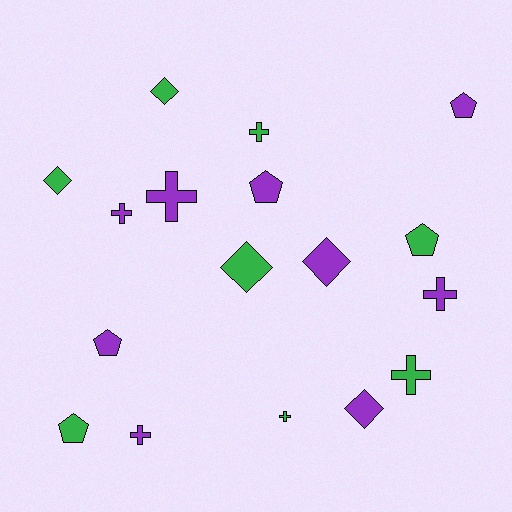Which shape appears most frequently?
Cross, with 7 objects.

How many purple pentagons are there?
There are 3 purple pentagons.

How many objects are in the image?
There are 17 objects.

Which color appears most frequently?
Purple, with 9 objects.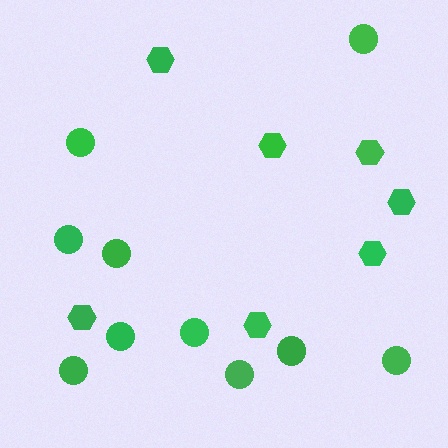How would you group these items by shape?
There are 2 groups: one group of circles (10) and one group of hexagons (7).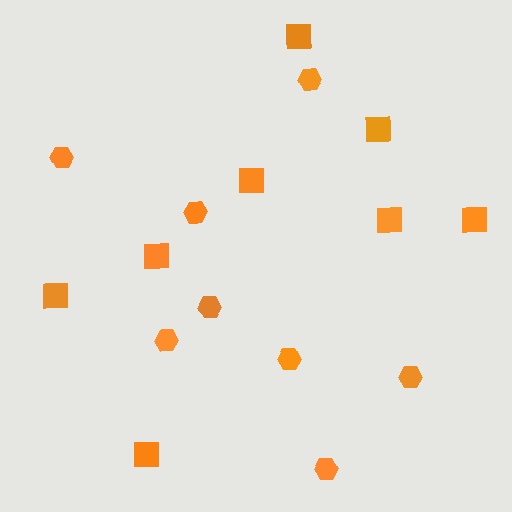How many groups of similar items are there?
There are 2 groups: one group of hexagons (8) and one group of squares (8).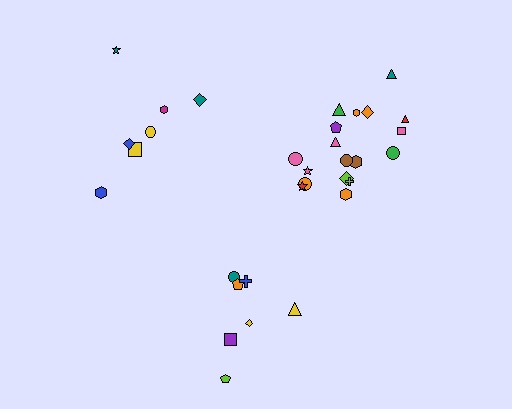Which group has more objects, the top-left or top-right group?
The top-right group.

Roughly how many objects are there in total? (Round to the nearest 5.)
Roughly 30 objects in total.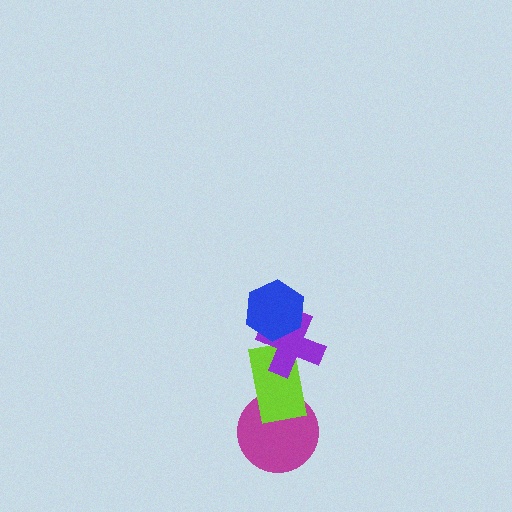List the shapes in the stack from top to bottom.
From top to bottom: the blue hexagon, the purple cross, the lime rectangle, the magenta circle.